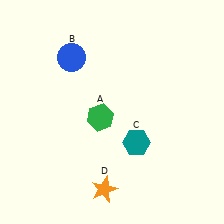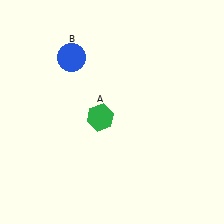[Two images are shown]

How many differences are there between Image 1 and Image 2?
There are 2 differences between the two images.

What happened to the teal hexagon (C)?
The teal hexagon (C) was removed in Image 2. It was in the bottom-right area of Image 1.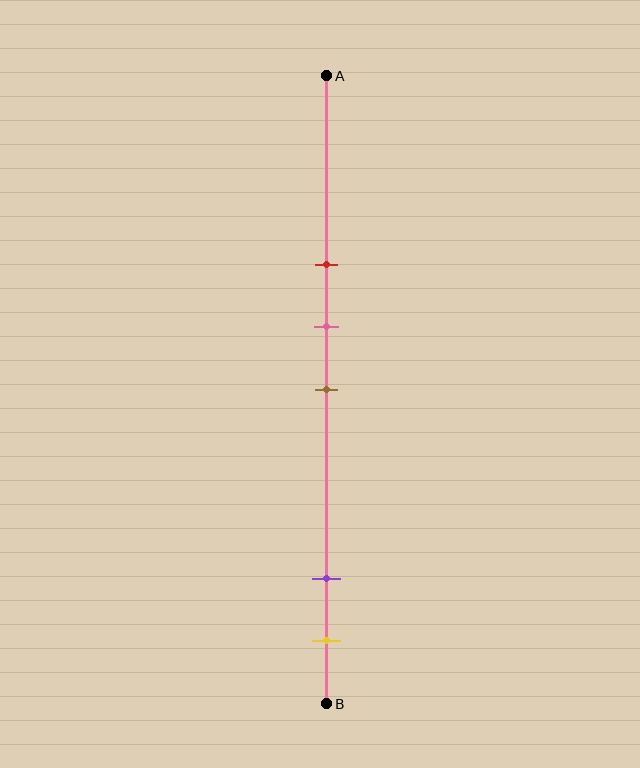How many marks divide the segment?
There are 5 marks dividing the segment.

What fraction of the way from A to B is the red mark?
The red mark is approximately 30% (0.3) of the way from A to B.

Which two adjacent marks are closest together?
The pink and brown marks are the closest adjacent pair.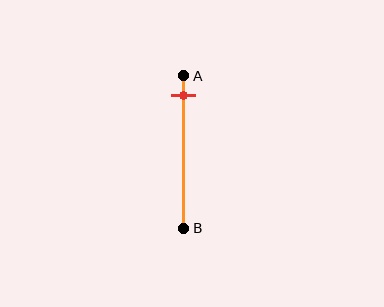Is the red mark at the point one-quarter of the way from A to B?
No, the mark is at about 15% from A, not at the 25% one-quarter point.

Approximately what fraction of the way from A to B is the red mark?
The red mark is approximately 15% of the way from A to B.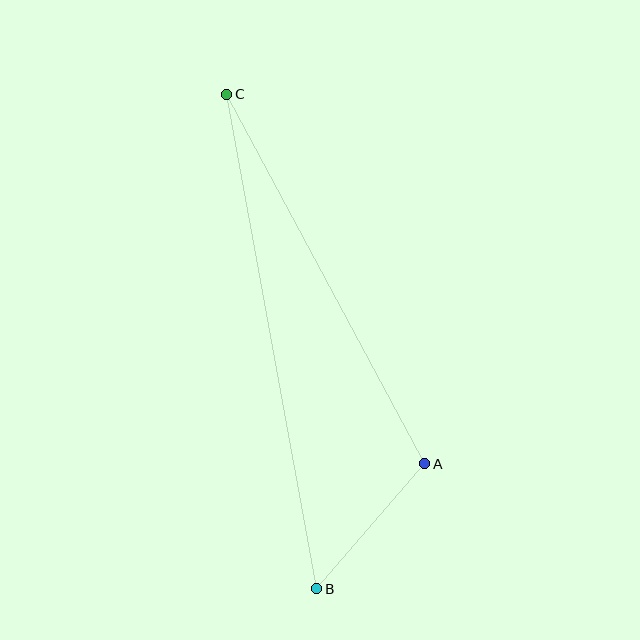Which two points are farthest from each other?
Points B and C are farthest from each other.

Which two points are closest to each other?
Points A and B are closest to each other.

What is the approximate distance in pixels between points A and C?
The distance between A and C is approximately 419 pixels.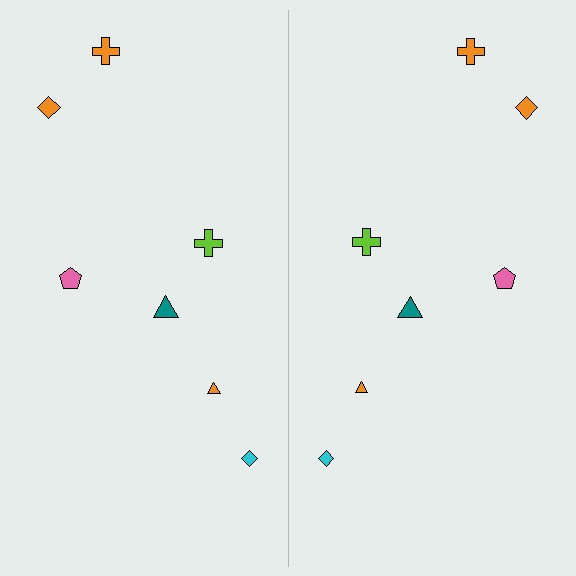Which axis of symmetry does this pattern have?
The pattern has a vertical axis of symmetry running through the center of the image.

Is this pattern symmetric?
Yes, this pattern has bilateral (reflection) symmetry.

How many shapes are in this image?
There are 14 shapes in this image.